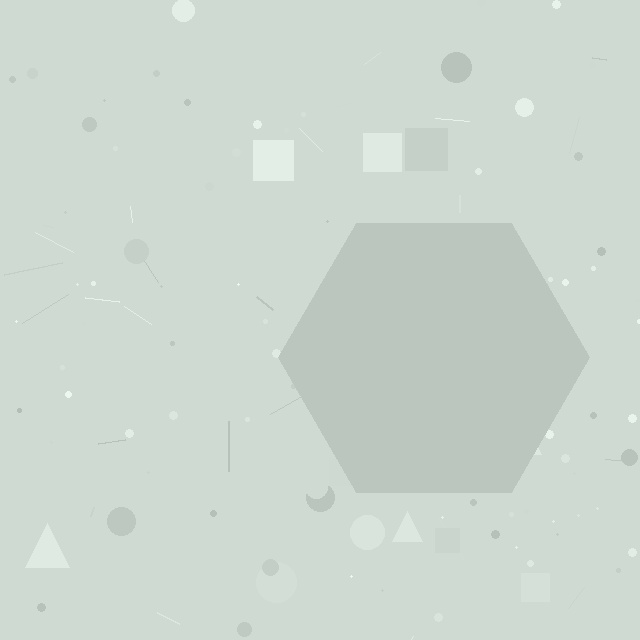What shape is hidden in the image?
A hexagon is hidden in the image.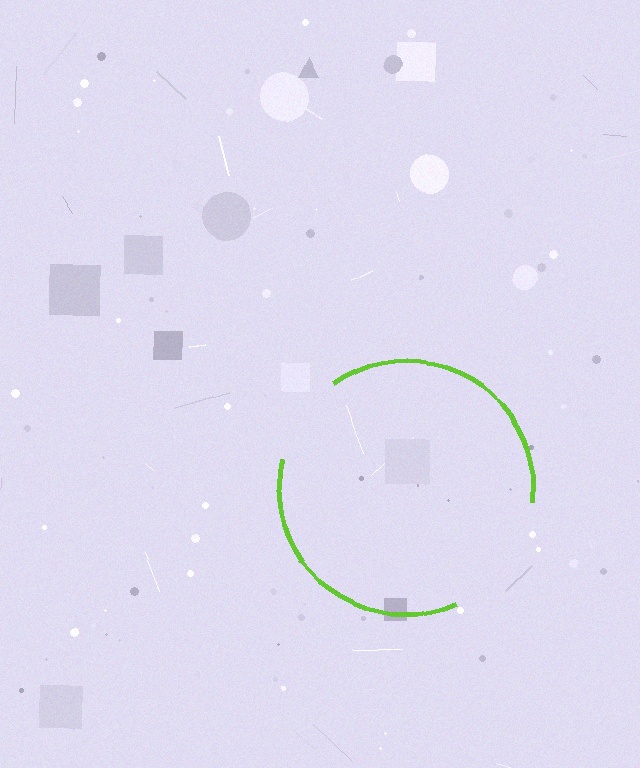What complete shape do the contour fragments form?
The contour fragments form a circle.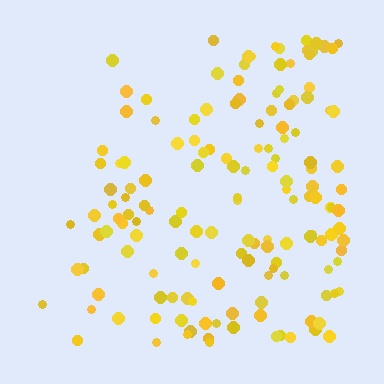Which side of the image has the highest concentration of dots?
The right.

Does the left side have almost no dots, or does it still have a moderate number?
Still a moderate number, just noticeably fewer than the right.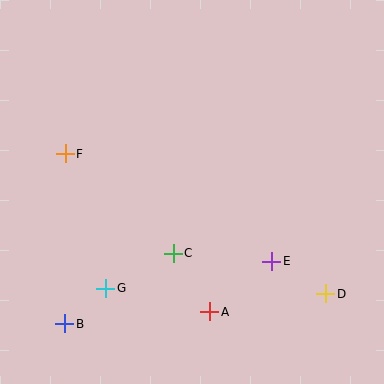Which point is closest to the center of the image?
Point C at (173, 253) is closest to the center.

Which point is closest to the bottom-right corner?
Point D is closest to the bottom-right corner.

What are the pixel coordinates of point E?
Point E is at (272, 261).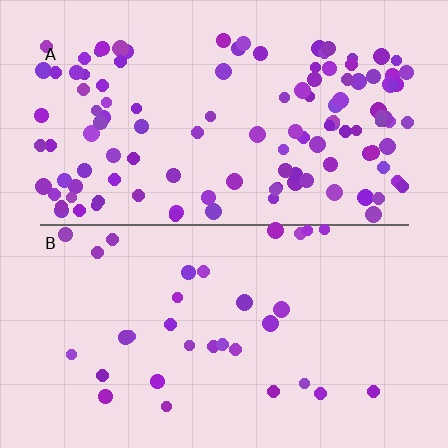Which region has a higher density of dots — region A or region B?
A (the top).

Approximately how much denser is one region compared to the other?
Approximately 3.8× — region A over region B.